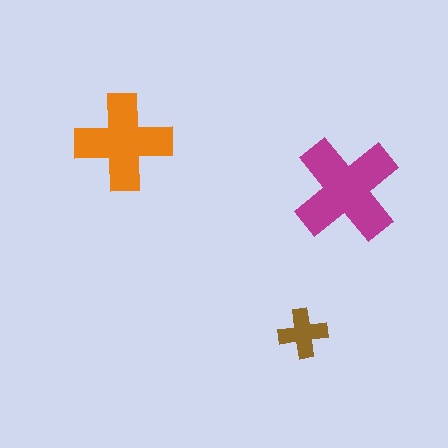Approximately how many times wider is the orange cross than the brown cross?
About 2 times wider.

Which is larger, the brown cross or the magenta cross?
The magenta one.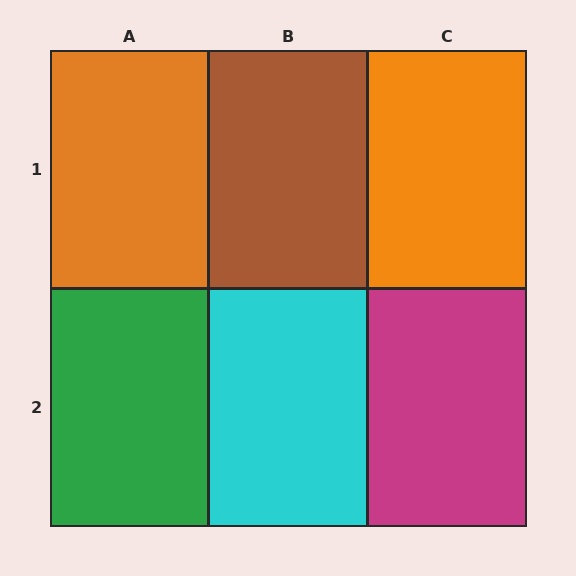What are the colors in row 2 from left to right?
Green, cyan, magenta.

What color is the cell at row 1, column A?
Orange.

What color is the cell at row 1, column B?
Brown.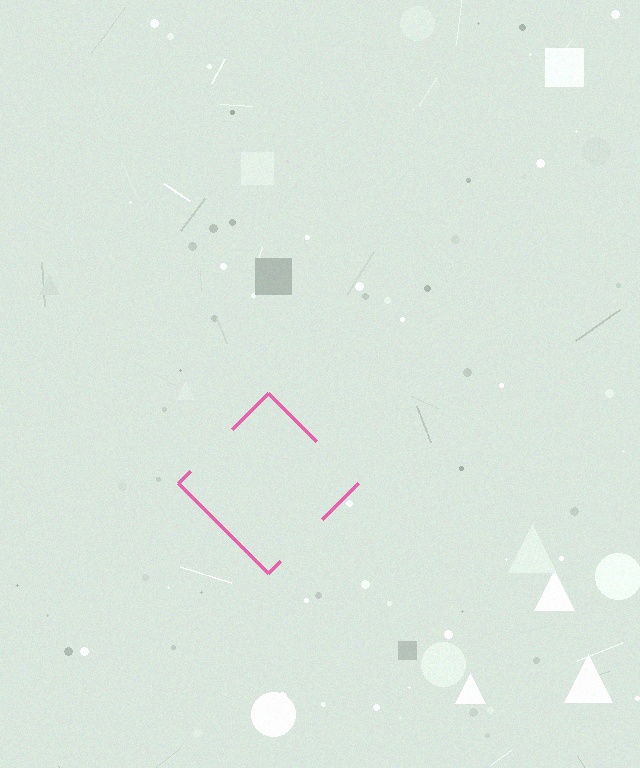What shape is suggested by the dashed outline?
The dashed outline suggests a diamond.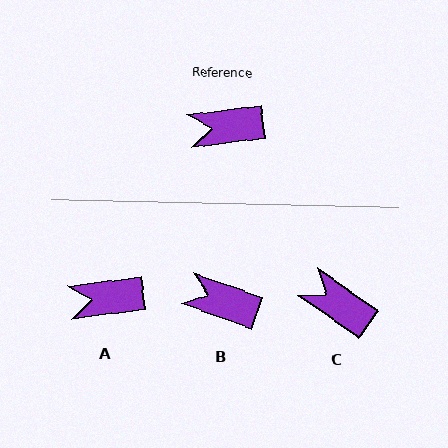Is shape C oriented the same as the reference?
No, it is off by about 42 degrees.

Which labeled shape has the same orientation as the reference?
A.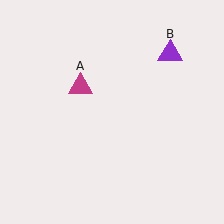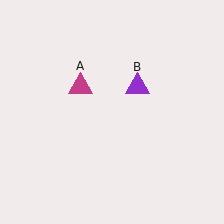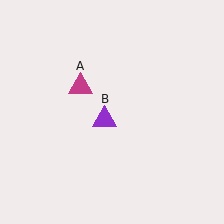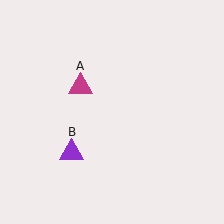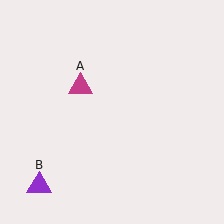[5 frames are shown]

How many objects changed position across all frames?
1 object changed position: purple triangle (object B).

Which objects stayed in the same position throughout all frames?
Magenta triangle (object A) remained stationary.